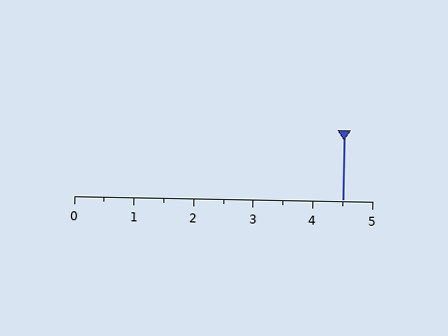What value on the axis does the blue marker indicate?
The marker indicates approximately 4.5.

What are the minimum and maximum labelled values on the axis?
The axis runs from 0 to 5.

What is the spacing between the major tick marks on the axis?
The major ticks are spaced 1 apart.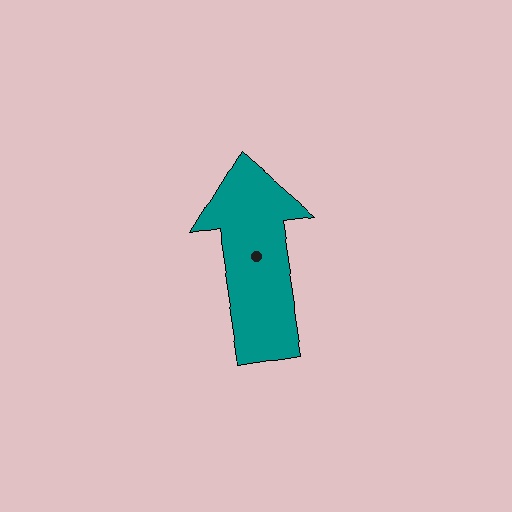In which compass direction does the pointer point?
North.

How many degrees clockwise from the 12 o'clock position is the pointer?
Approximately 351 degrees.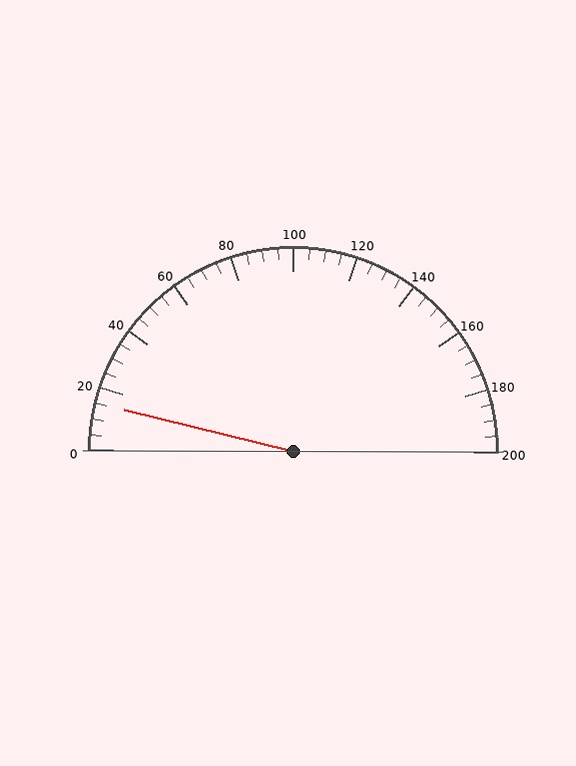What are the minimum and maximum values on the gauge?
The gauge ranges from 0 to 200.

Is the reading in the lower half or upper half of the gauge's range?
The reading is in the lower half of the range (0 to 200).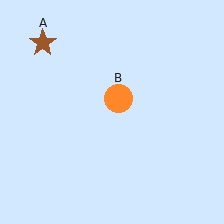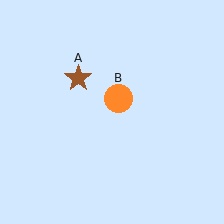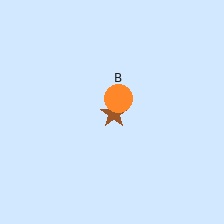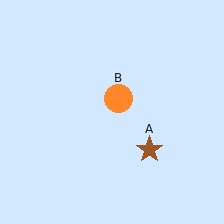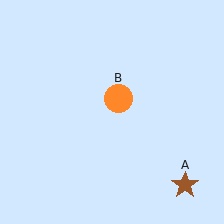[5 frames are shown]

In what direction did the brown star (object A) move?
The brown star (object A) moved down and to the right.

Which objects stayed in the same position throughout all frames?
Orange circle (object B) remained stationary.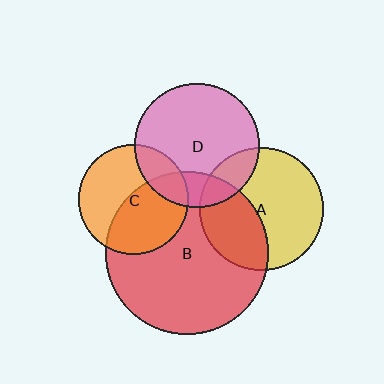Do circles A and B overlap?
Yes.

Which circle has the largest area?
Circle B (red).